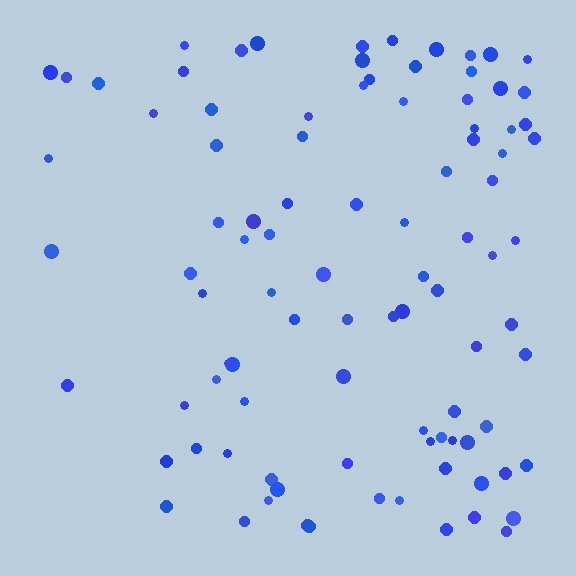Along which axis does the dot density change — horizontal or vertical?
Horizontal.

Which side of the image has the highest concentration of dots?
The right.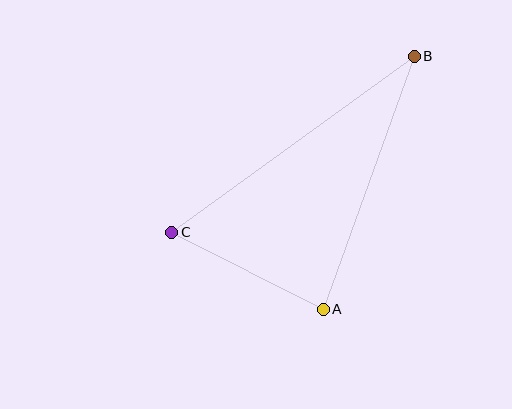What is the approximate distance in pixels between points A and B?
The distance between A and B is approximately 269 pixels.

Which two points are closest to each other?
Points A and C are closest to each other.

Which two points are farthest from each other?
Points B and C are farthest from each other.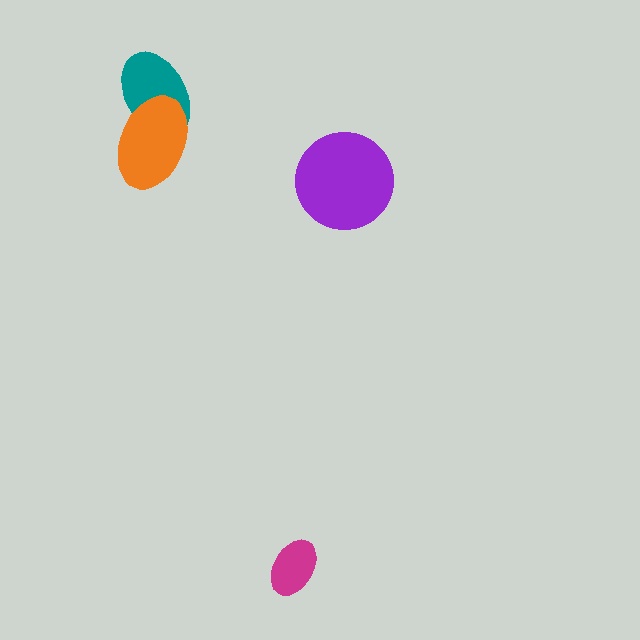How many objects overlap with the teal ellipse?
1 object overlaps with the teal ellipse.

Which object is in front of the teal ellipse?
The orange ellipse is in front of the teal ellipse.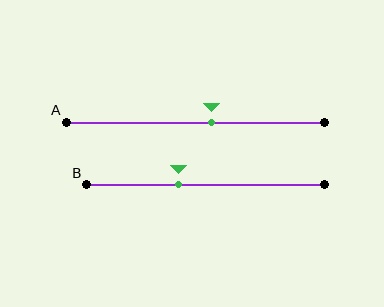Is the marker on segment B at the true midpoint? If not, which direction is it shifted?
No, the marker on segment B is shifted to the left by about 11% of the segment length.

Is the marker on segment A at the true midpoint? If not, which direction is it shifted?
No, the marker on segment A is shifted to the right by about 6% of the segment length.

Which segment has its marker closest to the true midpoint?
Segment A has its marker closest to the true midpoint.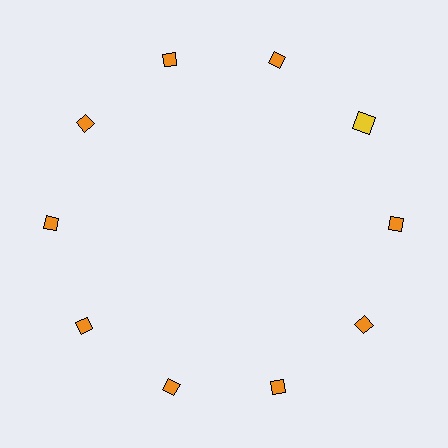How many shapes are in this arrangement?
There are 10 shapes arranged in a ring pattern.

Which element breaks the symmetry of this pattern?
The yellow square at roughly the 2 o'clock position breaks the symmetry. All other shapes are orange diamonds.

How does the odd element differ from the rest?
It differs in both color (yellow instead of orange) and shape (square instead of diamond).